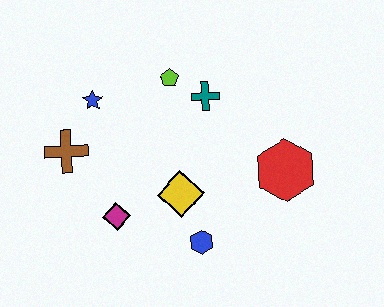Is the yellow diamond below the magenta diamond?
No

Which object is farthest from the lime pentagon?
The blue hexagon is farthest from the lime pentagon.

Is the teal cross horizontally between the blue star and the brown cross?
No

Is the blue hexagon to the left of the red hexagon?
Yes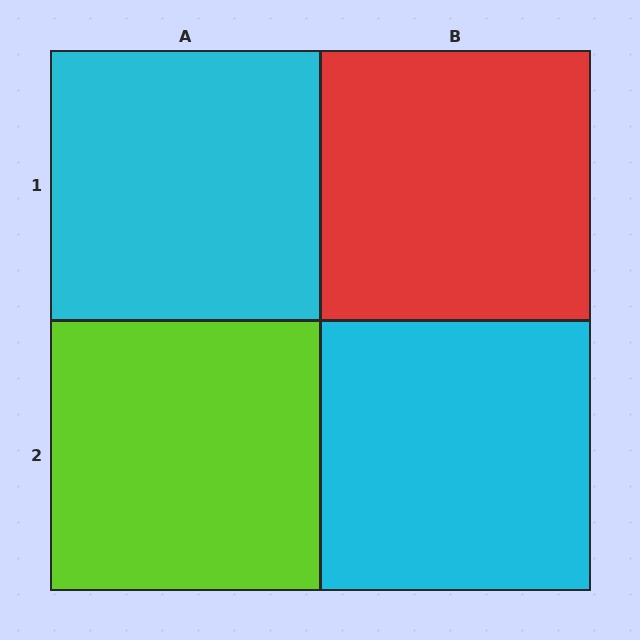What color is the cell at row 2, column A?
Lime.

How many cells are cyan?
2 cells are cyan.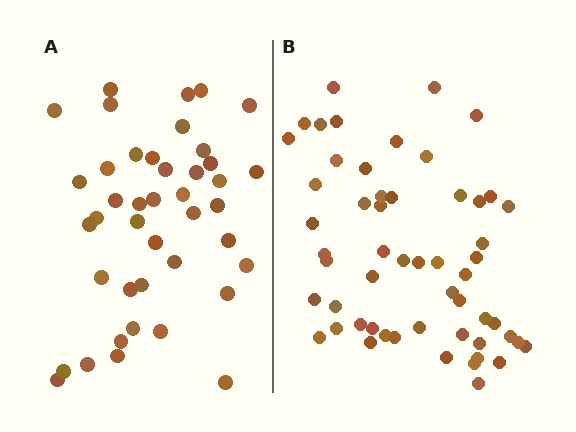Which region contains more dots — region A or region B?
Region B (the right region) has more dots.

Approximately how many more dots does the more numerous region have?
Region B has approximately 15 more dots than region A.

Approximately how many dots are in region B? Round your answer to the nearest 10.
About 60 dots. (The exact count is 55, which rounds to 60.)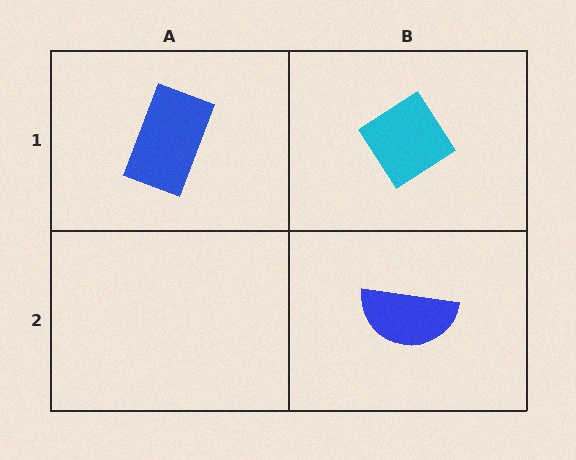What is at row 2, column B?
A blue semicircle.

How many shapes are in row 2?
1 shape.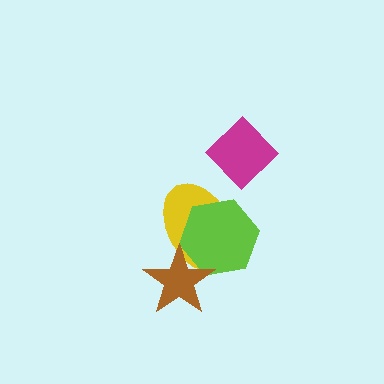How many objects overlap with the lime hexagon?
2 objects overlap with the lime hexagon.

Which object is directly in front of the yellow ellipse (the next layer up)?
The lime hexagon is directly in front of the yellow ellipse.